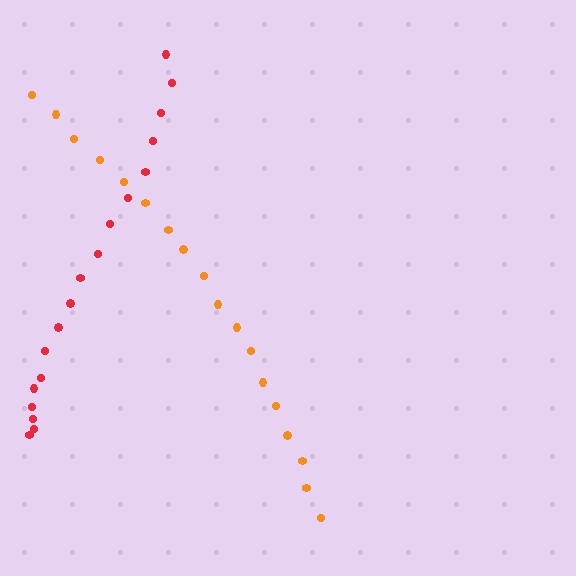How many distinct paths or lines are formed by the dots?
There are 2 distinct paths.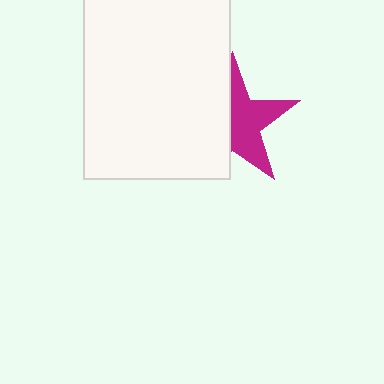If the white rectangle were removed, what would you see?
You would see the complete magenta star.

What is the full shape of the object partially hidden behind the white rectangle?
The partially hidden object is a magenta star.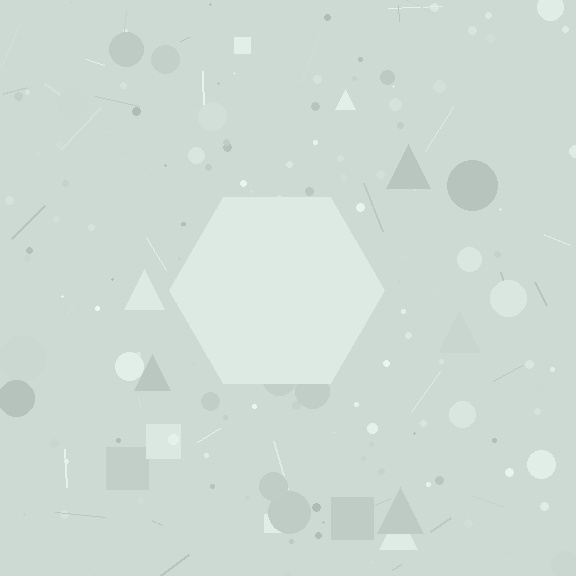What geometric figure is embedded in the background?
A hexagon is embedded in the background.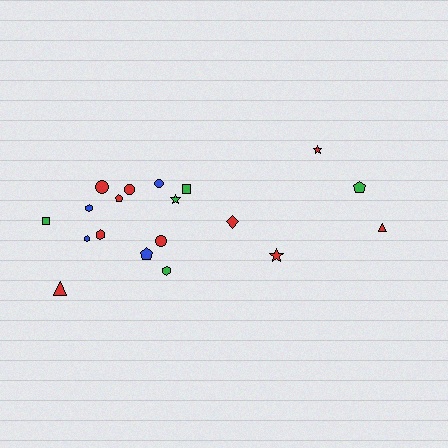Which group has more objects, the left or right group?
The left group.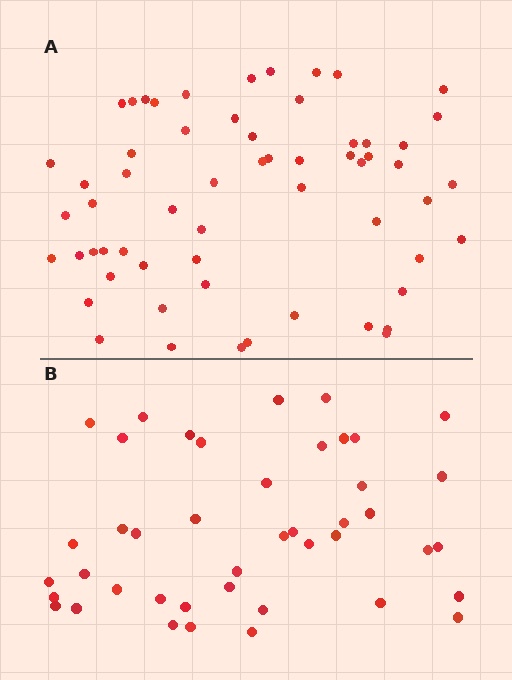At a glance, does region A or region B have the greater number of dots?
Region A (the top region) has more dots.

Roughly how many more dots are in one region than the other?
Region A has approximately 15 more dots than region B.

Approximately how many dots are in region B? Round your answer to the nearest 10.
About 40 dots. (The exact count is 43, which rounds to 40.)